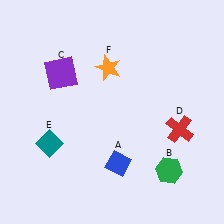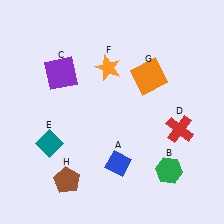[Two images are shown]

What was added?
An orange square (G), a brown pentagon (H) were added in Image 2.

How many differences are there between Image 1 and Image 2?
There are 2 differences between the two images.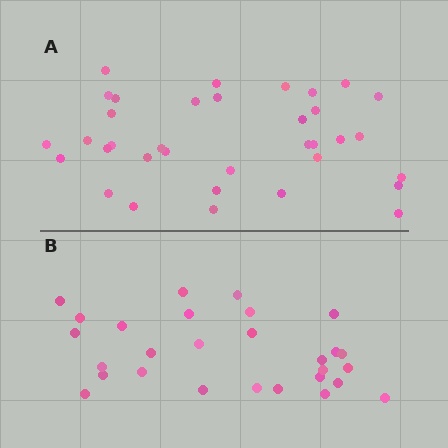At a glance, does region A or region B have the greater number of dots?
Region A (the top region) has more dots.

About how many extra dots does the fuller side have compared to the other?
Region A has roughly 8 or so more dots than region B.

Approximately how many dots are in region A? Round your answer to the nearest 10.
About 40 dots. (The exact count is 35, which rounds to 40.)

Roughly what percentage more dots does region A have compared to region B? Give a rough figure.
About 25% more.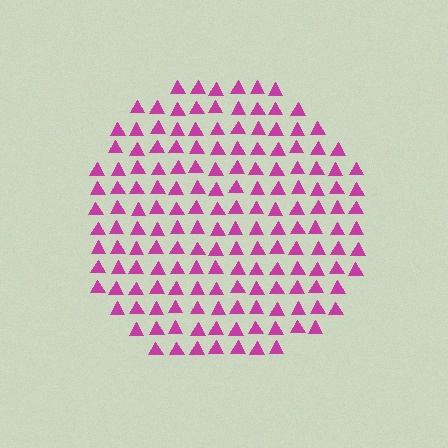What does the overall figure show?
The overall figure shows a circle.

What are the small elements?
The small elements are triangles.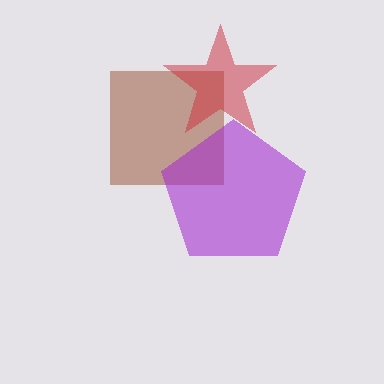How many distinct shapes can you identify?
There are 3 distinct shapes: a brown square, a red star, a purple pentagon.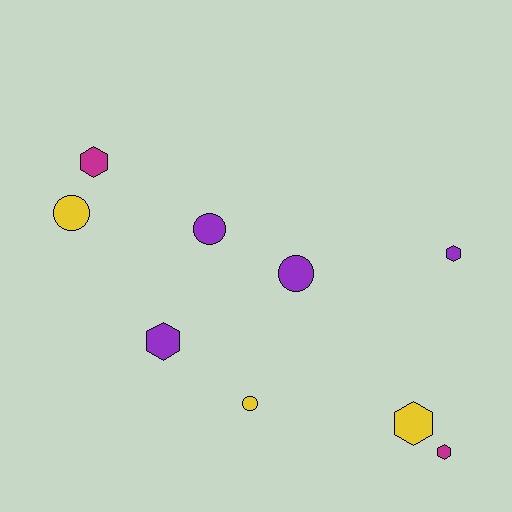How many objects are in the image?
There are 9 objects.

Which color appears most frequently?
Purple, with 4 objects.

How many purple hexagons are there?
There are 2 purple hexagons.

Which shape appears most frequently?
Hexagon, with 5 objects.